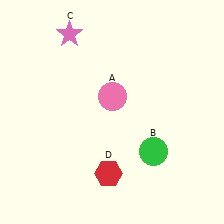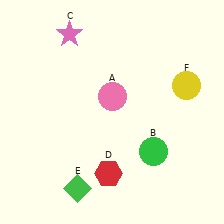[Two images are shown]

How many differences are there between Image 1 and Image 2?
There are 2 differences between the two images.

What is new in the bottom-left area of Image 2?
A green diamond (E) was added in the bottom-left area of Image 2.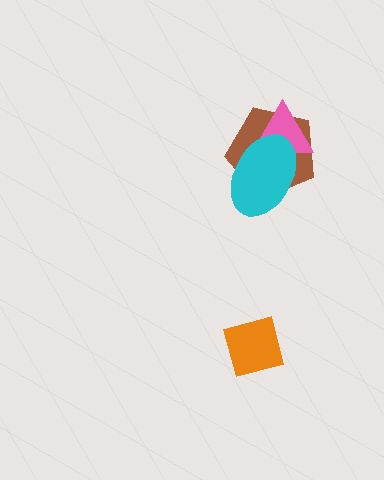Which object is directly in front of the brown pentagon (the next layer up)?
The pink triangle is directly in front of the brown pentagon.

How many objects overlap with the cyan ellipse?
2 objects overlap with the cyan ellipse.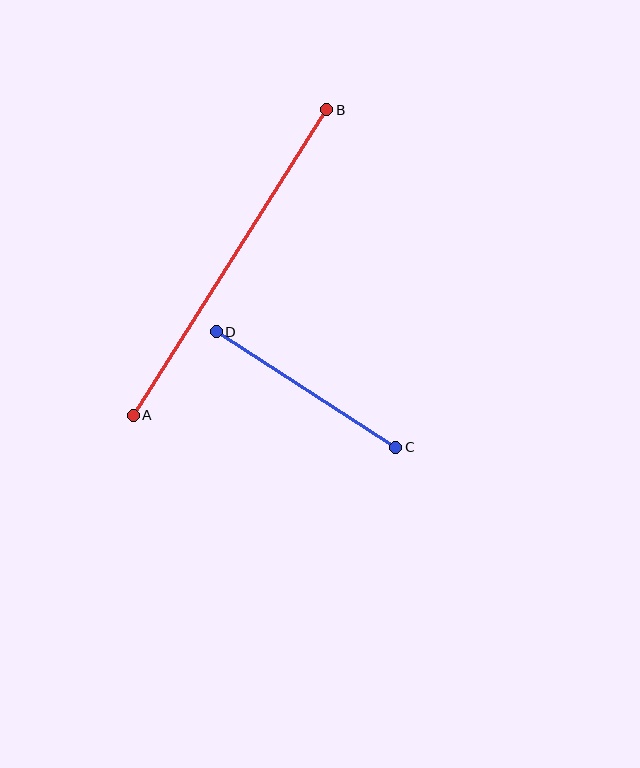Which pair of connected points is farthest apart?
Points A and B are farthest apart.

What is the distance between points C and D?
The distance is approximately 213 pixels.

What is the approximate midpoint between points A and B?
The midpoint is at approximately (230, 262) pixels.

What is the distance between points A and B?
The distance is approximately 362 pixels.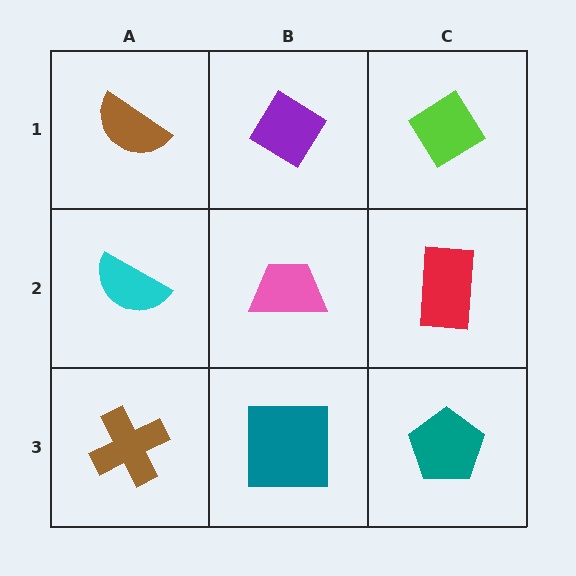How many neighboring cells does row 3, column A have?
2.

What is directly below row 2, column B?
A teal square.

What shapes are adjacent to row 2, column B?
A purple diamond (row 1, column B), a teal square (row 3, column B), a cyan semicircle (row 2, column A), a red rectangle (row 2, column C).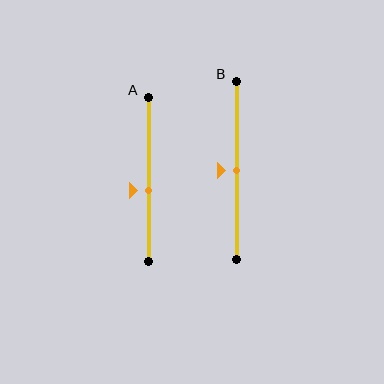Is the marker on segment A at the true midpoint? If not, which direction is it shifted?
No, the marker on segment A is shifted downward by about 7% of the segment length.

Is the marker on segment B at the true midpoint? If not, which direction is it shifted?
Yes, the marker on segment B is at the true midpoint.